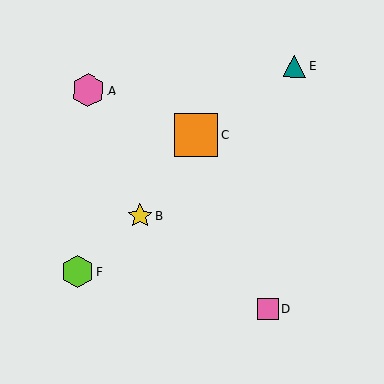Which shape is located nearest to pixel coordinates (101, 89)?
The pink hexagon (labeled A) at (88, 91) is nearest to that location.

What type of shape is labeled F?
Shape F is a lime hexagon.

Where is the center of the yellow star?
The center of the yellow star is at (140, 216).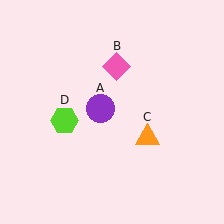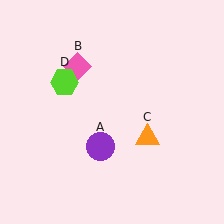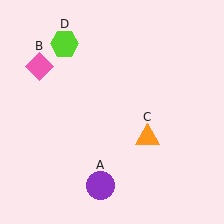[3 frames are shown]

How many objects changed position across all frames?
3 objects changed position: purple circle (object A), pink diamond (object B), lime hexagon (object D).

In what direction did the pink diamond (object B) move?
The pink diamond (object B) moved left.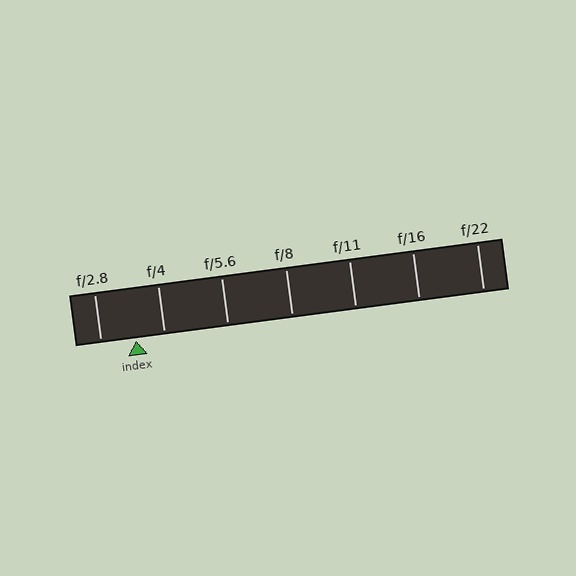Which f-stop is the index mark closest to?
The index mark is closest to f/4.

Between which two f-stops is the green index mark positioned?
The index mark is between f/2.8 and f/4.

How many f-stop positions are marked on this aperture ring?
There are 7 f-stop positions marked.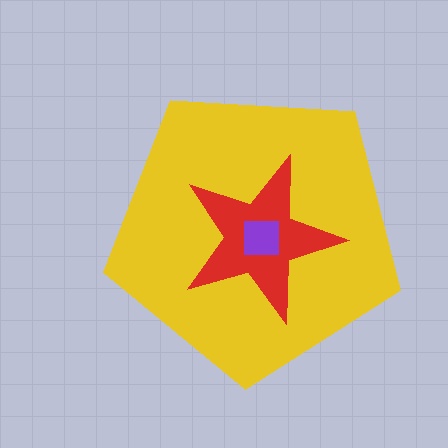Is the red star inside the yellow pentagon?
Yes.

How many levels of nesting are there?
3.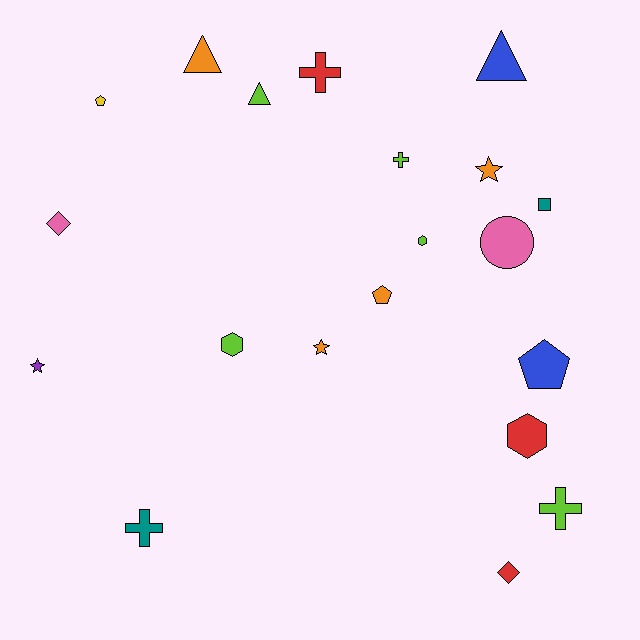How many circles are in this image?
There is 1 circle.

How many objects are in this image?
There are 20 objects.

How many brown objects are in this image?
There are no brown objects.